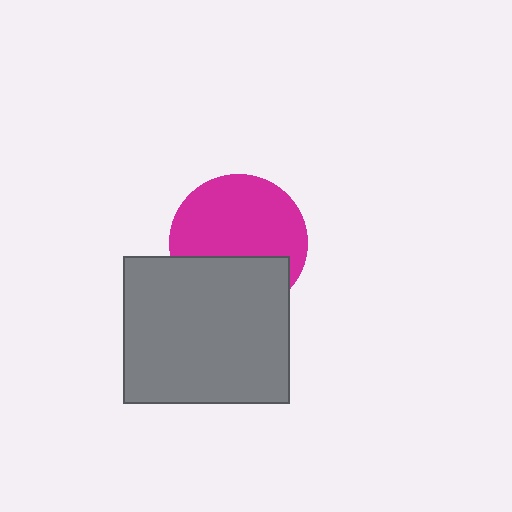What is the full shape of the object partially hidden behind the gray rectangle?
The partially hidden object is a magenta circle.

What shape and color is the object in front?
The object in front is a gray rectangle.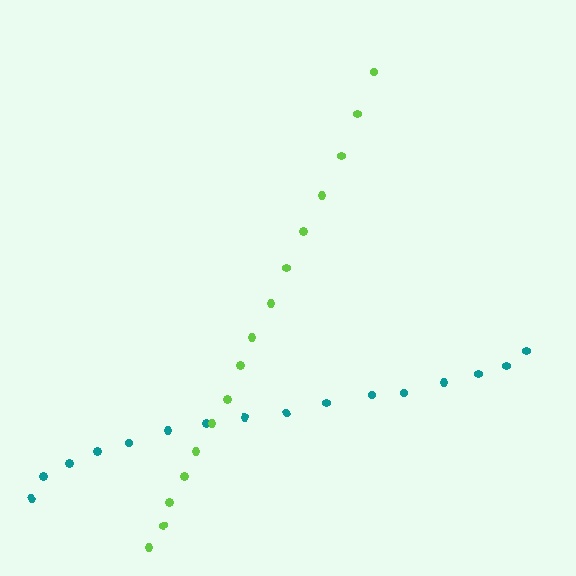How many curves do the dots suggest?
There are 2 distinct paths.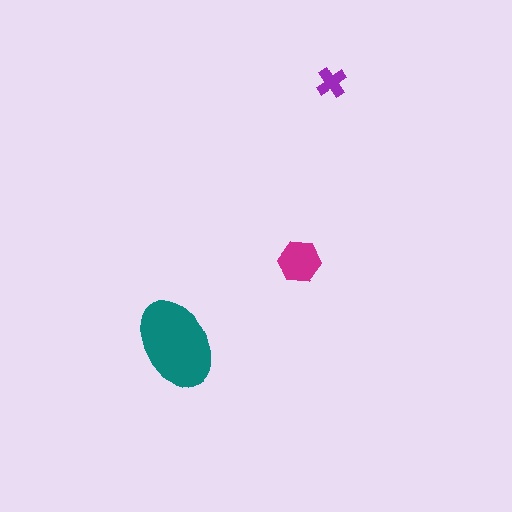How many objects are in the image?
There are 3 objects in the image.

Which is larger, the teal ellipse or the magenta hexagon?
The teal ellipse.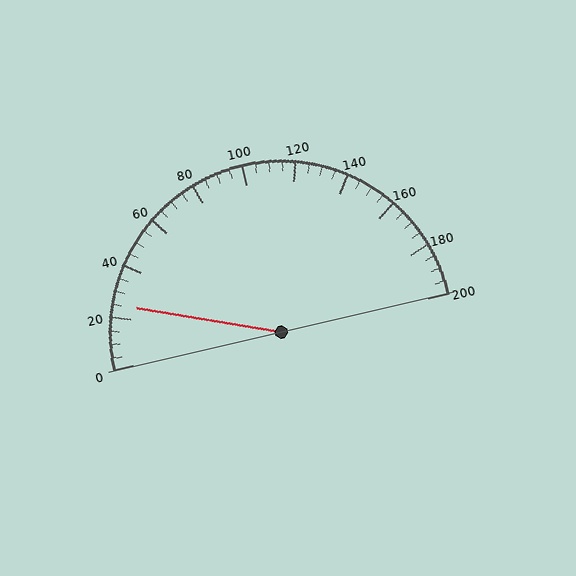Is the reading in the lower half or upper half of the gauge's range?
The reading is in the lower half of the range (0 to 200).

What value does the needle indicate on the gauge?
The needle indicates approximately 25.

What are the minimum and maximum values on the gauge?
The gauge ranges from 0 to 200.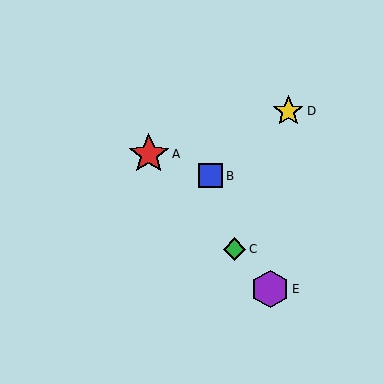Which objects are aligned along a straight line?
Objects A, C, E are aligned along a straight line.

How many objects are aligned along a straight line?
3 objects (A, C, E) are aligned along a straight line.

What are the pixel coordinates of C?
Object C is at (234, 249).